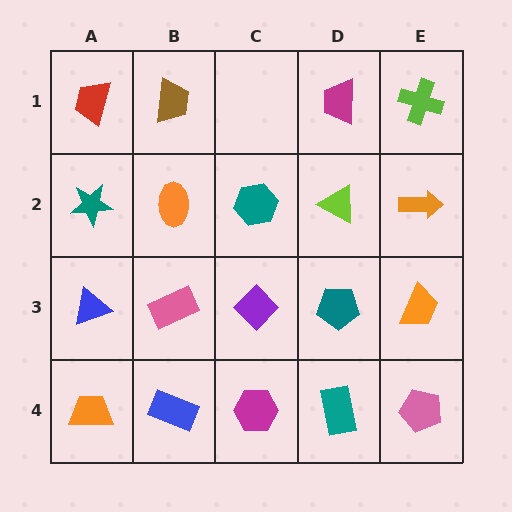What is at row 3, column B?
A pink rectangle.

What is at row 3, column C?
A purple diamond.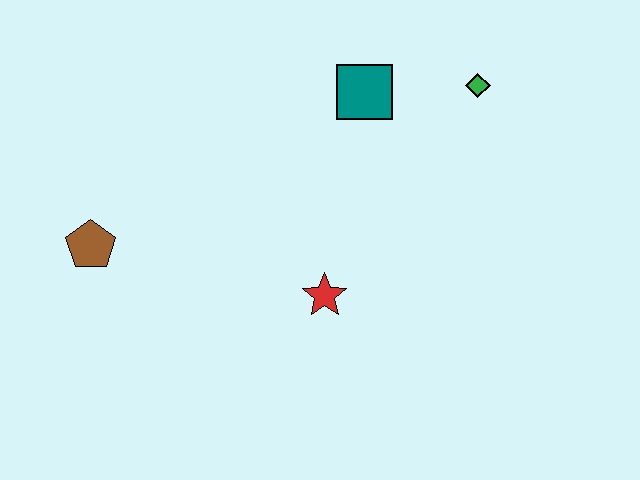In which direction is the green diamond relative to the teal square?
The green diamond is to the right of the teal square.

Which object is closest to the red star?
The teal square is closest to the red star.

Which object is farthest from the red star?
The green diamond is farthest from the red star.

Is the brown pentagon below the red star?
No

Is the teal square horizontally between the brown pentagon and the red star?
No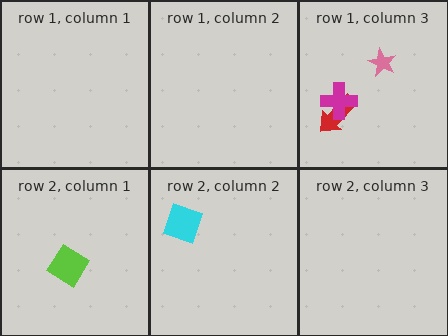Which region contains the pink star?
The row 1, column 3 region.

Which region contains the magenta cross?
The row 1, column 3 region.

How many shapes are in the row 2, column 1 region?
1.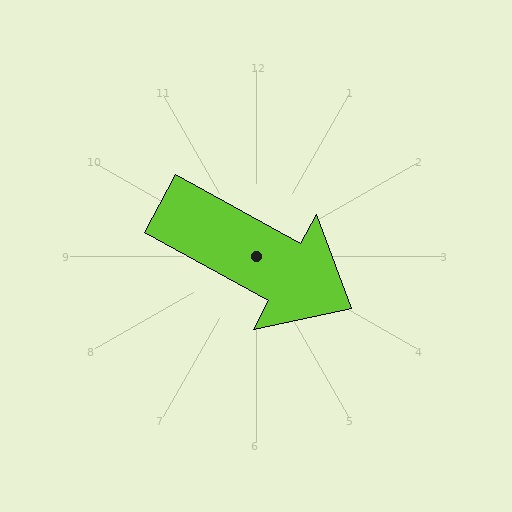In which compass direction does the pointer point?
Southeast.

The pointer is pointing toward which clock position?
Roughly 4 o'clock.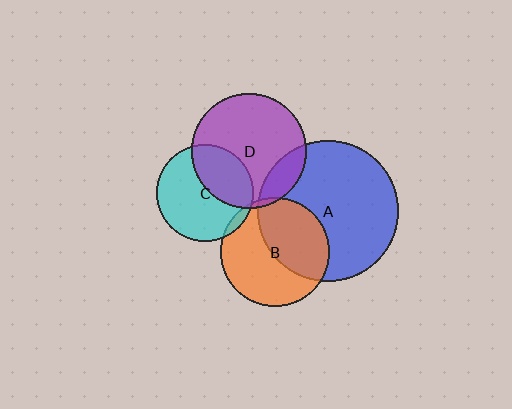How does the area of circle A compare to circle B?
Approximately 1.7 times.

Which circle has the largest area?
Circle A (blue).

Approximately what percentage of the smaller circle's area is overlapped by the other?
Approximately 45%.